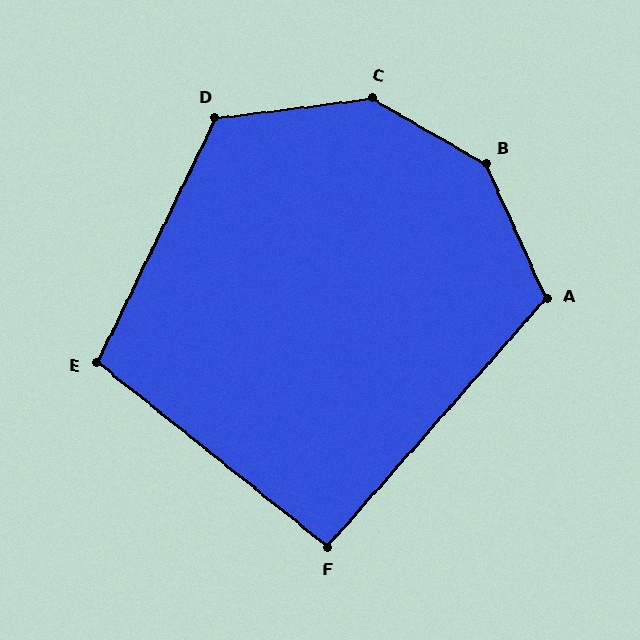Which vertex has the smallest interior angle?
F, at approximately 93 degrees.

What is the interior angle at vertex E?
Approximately 103 degrees (obtuse).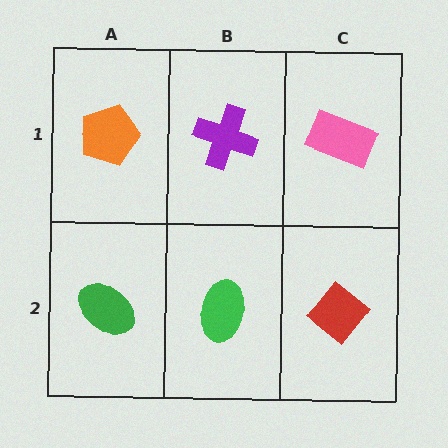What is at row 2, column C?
A red diamond.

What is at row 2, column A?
A green ellipse.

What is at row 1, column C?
A pink rectangle.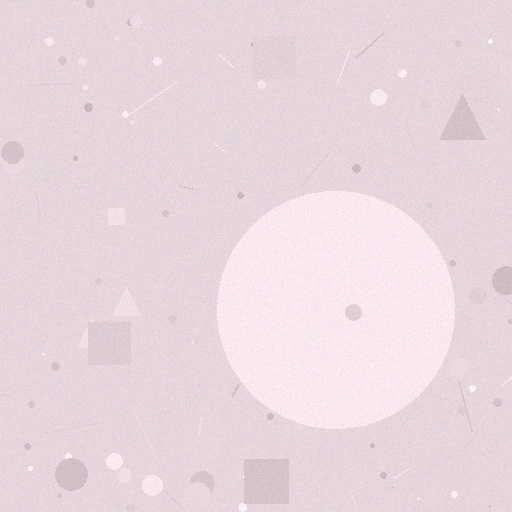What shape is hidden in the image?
A circle is hidden in the image.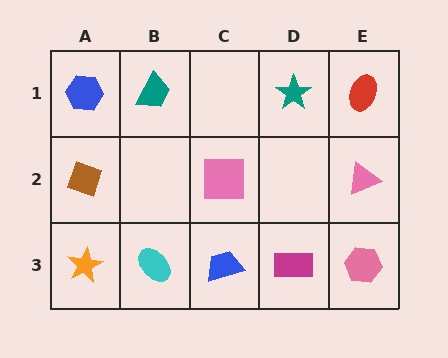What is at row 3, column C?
A blue trapezoid.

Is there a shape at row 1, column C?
No, that cell is empty.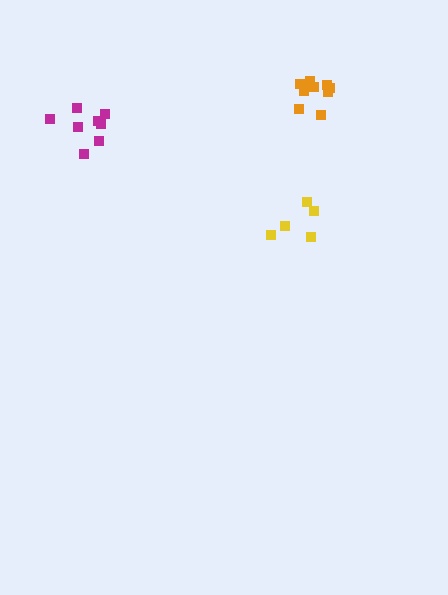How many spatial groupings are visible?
There are 3 spatial groupings.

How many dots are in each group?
Group 1: 8 dots, Group 2: 9 dots, Group 3: 5 dots (22 total).